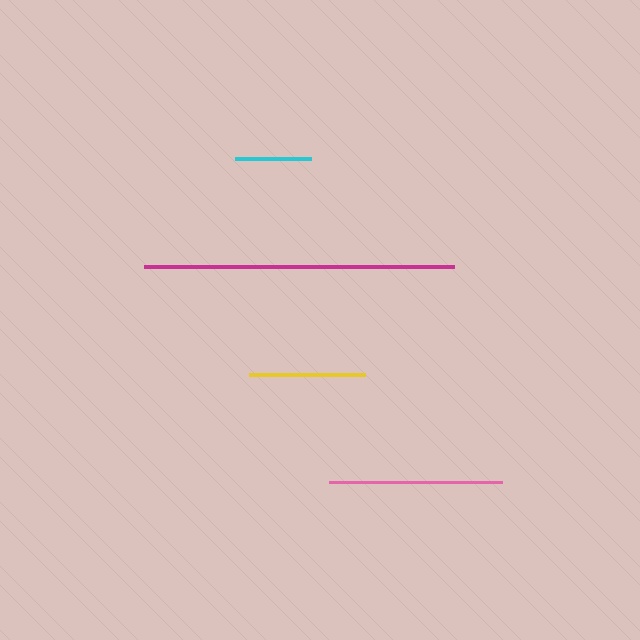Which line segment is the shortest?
The cyan line is the shortest at approximately 76 pixels.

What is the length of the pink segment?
The pink segment is approximately 173 pixels long.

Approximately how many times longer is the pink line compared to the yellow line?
The pink line is approximately 1.5 times the length of the yellow line.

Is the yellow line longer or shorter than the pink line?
The pink line is longer than the yellow line.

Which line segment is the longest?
The magenta line is the longest at approximately 310 pixels.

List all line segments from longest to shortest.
From longest to shortest: magenta, pink, yellow, cyan.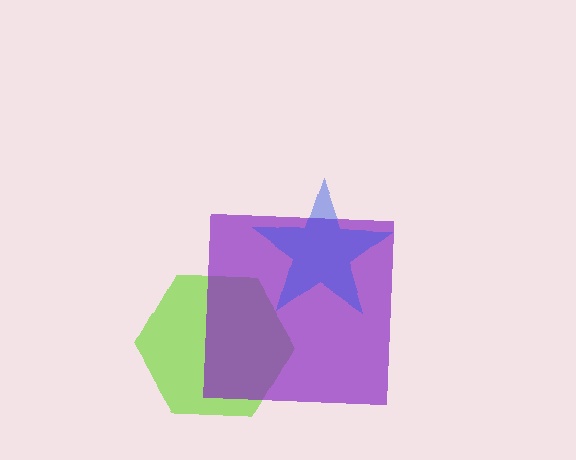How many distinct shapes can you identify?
There are 3 distinct shapes: a lime hexagon, a purple square, a blue star.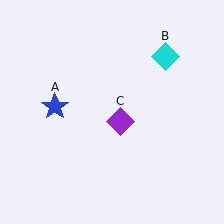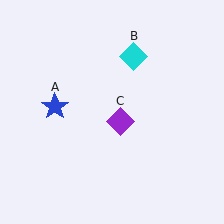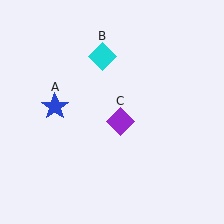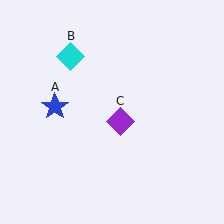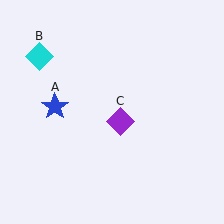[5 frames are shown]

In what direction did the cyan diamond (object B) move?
The cyan diamond (object B) moved left.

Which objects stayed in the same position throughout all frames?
Blue star (object A) and purple diamond (object C) remained stationary.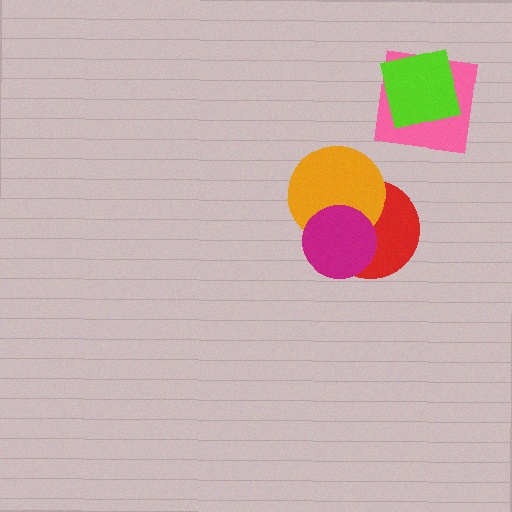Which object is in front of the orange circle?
The magenta circle is in front of the orange circle.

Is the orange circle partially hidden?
Yes, it is partially covered by another shape.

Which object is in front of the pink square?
The lime square is in front of the pink square.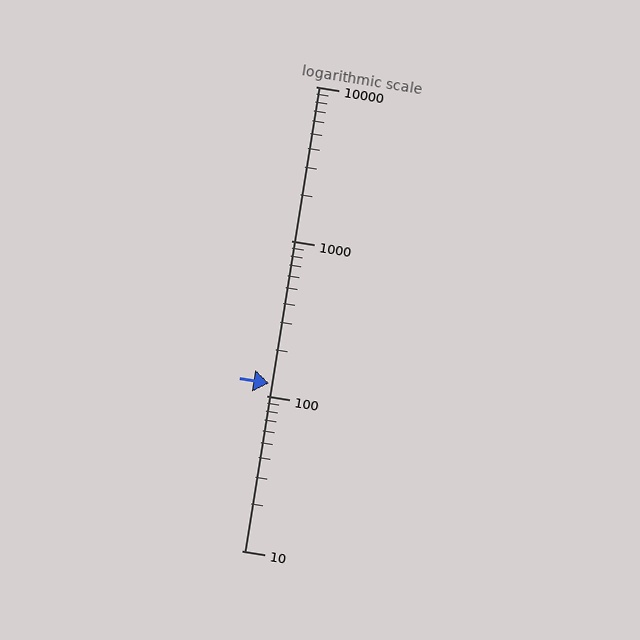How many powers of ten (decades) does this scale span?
The scale spans 3 decades, from 10 to 10000.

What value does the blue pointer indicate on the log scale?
The pointer indicates approximately 120.